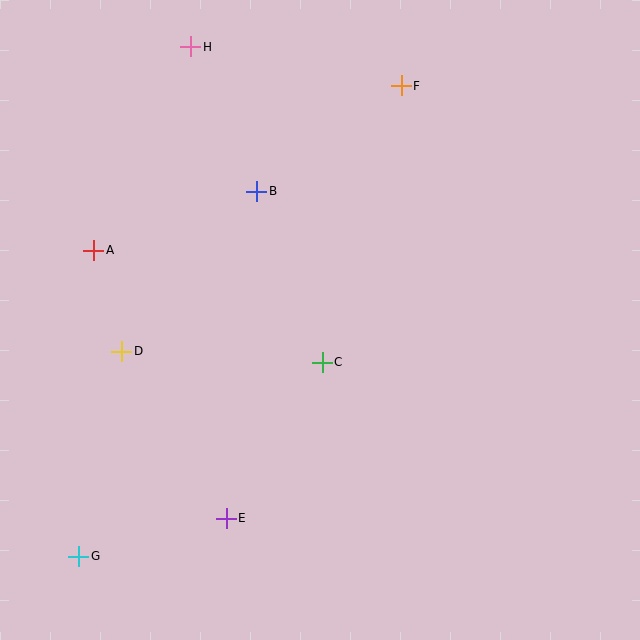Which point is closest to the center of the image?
Point C at (322, 362) is closest to the center.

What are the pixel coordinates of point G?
Point G is at (79, 556).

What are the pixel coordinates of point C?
Point C is at (322, 362).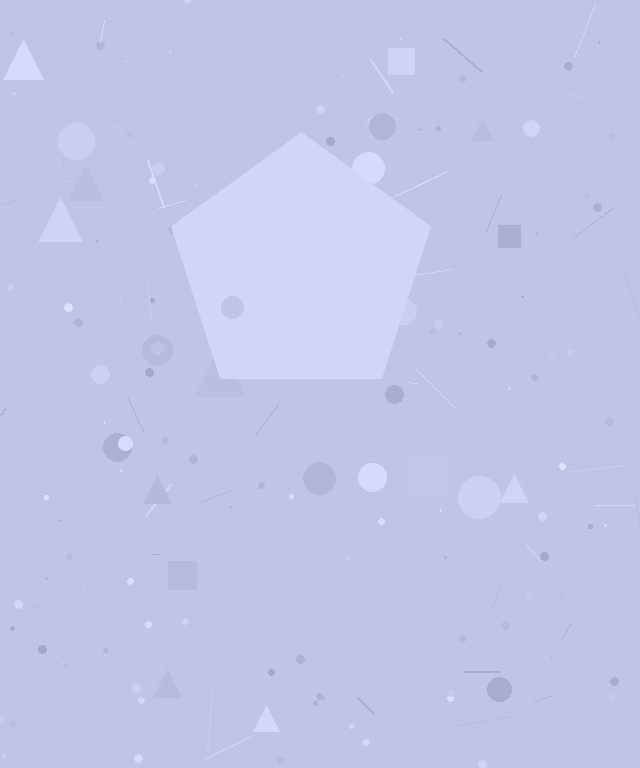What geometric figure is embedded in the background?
A pentagon is embedded in the background.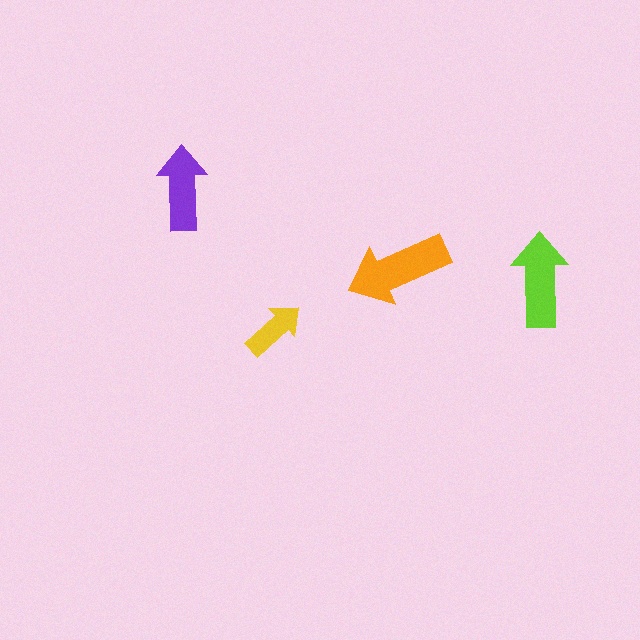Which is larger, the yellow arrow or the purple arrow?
The purple one.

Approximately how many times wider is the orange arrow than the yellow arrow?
About 1.5 times wider.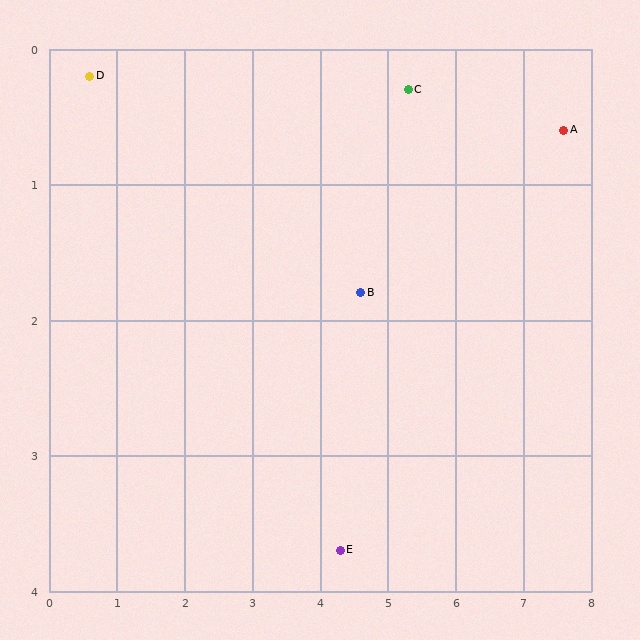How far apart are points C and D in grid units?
Points C and D are about 4.7 grid units apart.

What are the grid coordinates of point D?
Point D is at approximately (0.6, 0.2).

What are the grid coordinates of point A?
Point A is at approximately (7.6, 0.6).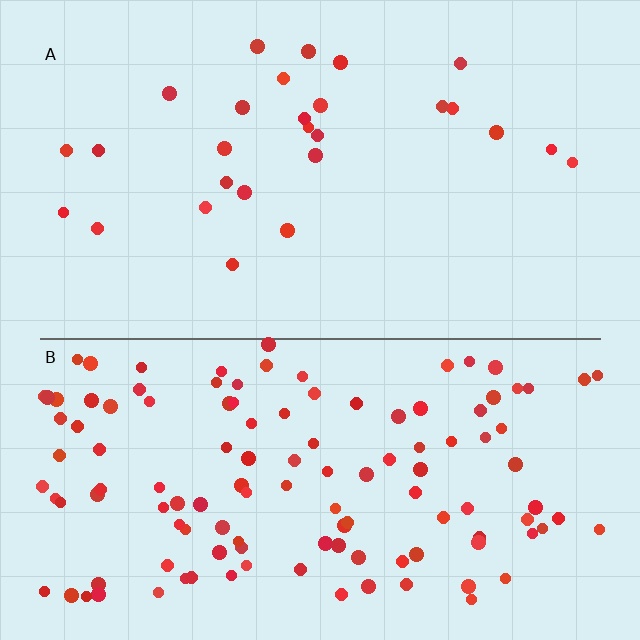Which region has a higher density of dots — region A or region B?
B (the bottom).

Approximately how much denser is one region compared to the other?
Approximately 4.4× — region B over region A.